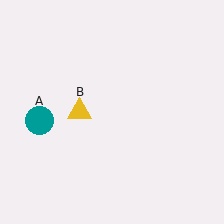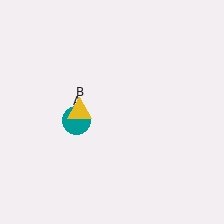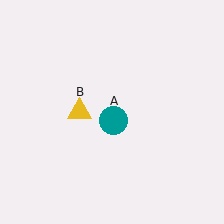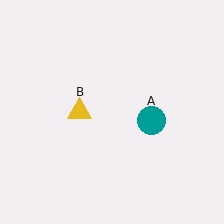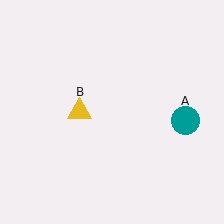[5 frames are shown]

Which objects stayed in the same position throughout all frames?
Yellow triangle (object B) remained stationary.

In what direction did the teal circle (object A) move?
The teal circle (object A) moved right.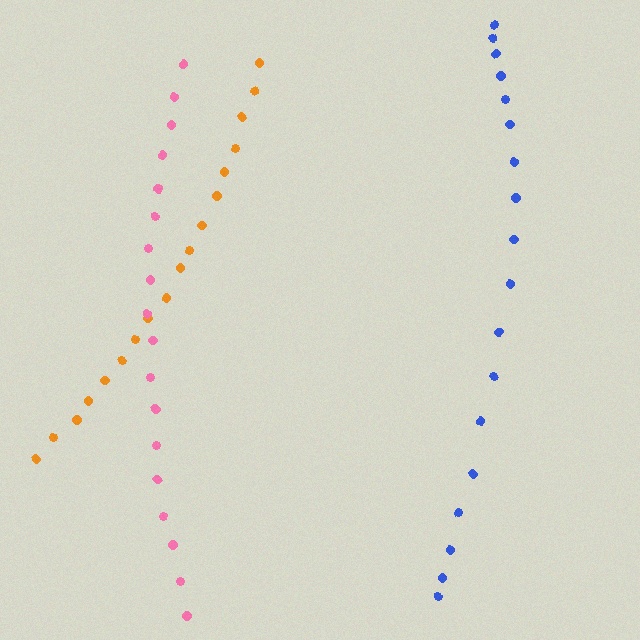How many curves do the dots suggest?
There are 3 distinct paths.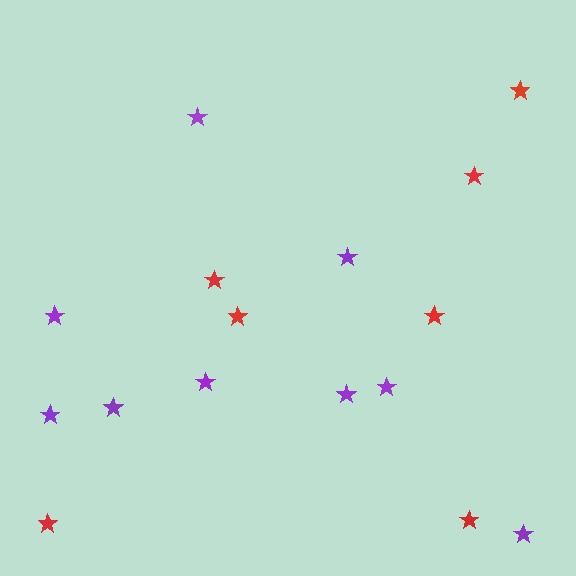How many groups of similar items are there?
There are 2 groups: one group of red stars (7) and one group of purple stars (9).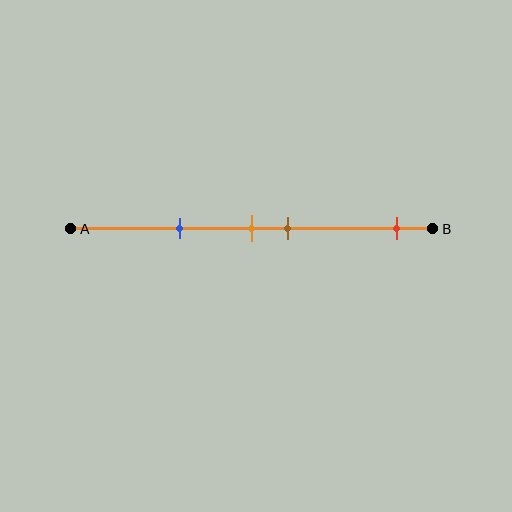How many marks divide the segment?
There are 4 marks dividing the segment.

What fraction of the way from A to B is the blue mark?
The blue mark is approximately 30% (0.3) of the way from A to B.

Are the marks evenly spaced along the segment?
No, the marks are not evenly spaced.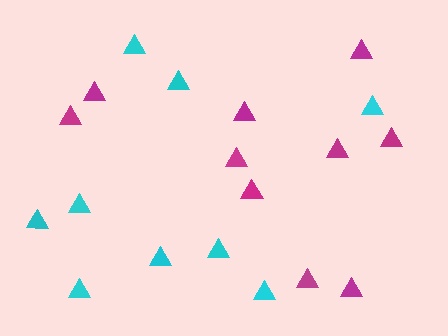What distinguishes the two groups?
There are 2 groups: one group of cyan triangles (9) and one group of magenta triangles (10).